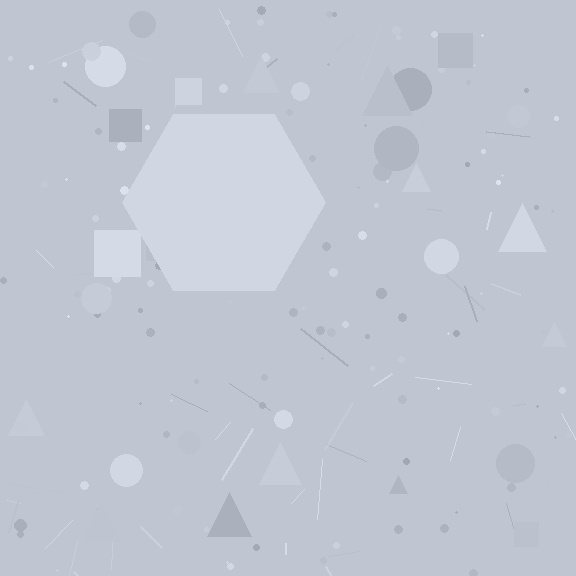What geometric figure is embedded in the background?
A hexagon is embedded in the background.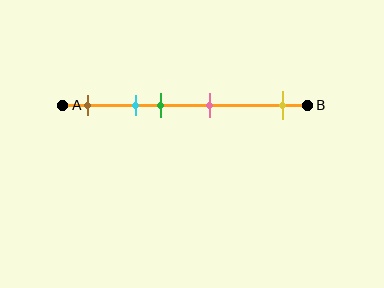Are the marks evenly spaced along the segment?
No, the marks are not evenly spaced.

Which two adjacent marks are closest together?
The cyan and green marks are the closest adjacent pair.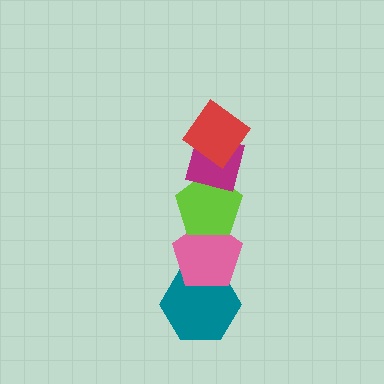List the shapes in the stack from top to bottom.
From top to bottom: the red diamond, the magenta diamond, the lime pentagon, the pink pentagon, the teal hexagon.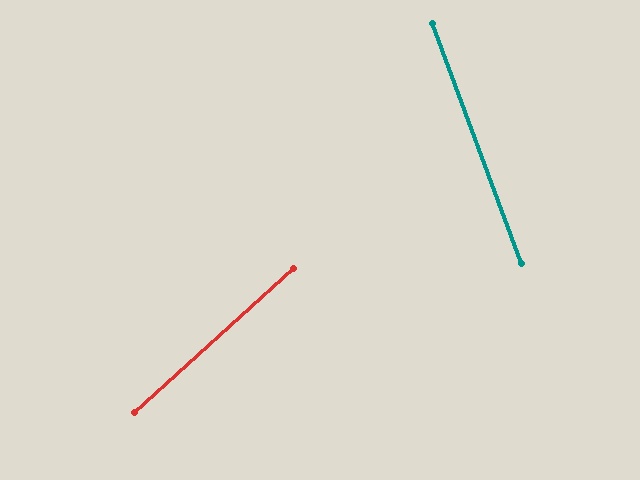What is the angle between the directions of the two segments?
Approximately 68 degrees.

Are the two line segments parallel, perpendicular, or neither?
Neither parallel nor perpendicular — they differ by about 68°.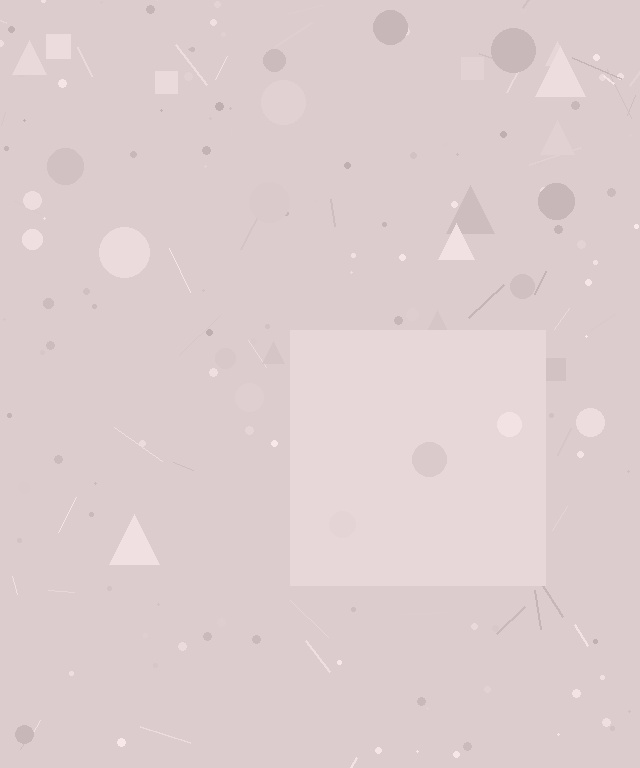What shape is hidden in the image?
A square is hidden in the image.